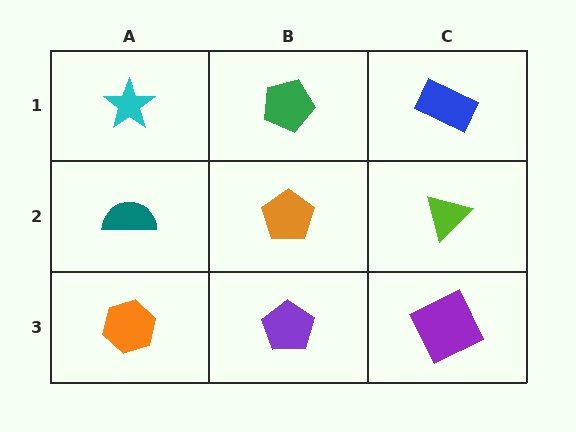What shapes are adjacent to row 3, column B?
An orange pentagon (row 2, column B), an orange hexagon (row 3, column A), a purple square (row 3, column C).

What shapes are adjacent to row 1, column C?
A lime triangle (row 2, column C), a green pentagon (row 1, column B).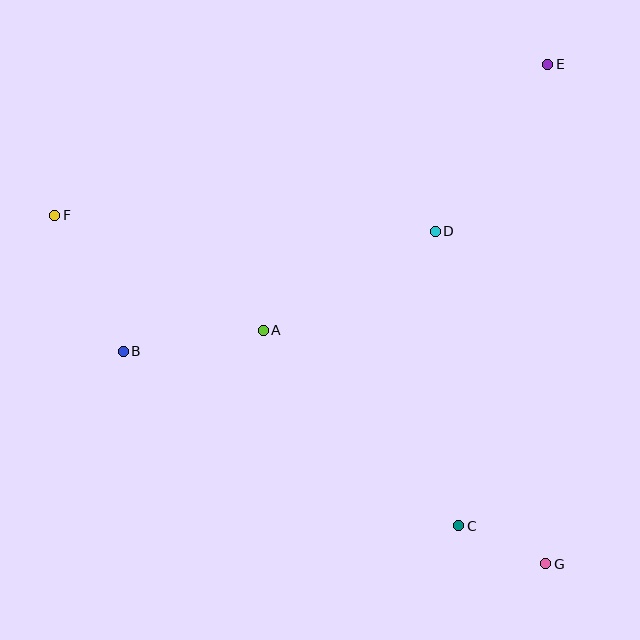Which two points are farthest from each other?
Points F and G are farthest from each other.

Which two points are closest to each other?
Points C and G are closest to each other.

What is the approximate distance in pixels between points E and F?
The distance between E and F is approximately 515 pixels.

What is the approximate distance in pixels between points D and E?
The distance between D and E is approximately 201 pixels.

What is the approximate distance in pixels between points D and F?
The distance between D and F is approximately 381 pixels.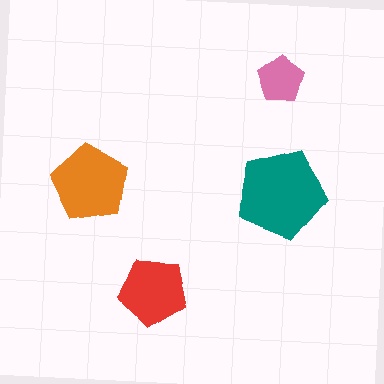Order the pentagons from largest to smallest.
the teal one, the orange one, the red one, the pink one.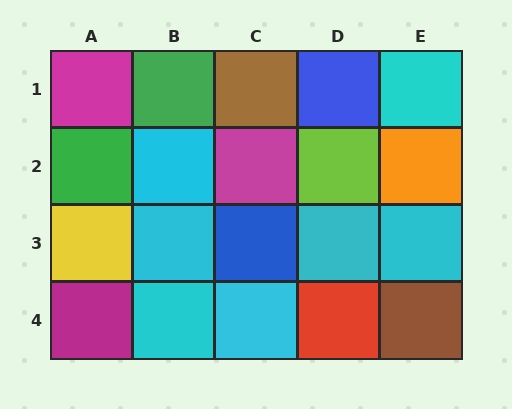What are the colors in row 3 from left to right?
Yellow, cyan, blue, cyan, cyan.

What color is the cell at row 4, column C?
Cyan.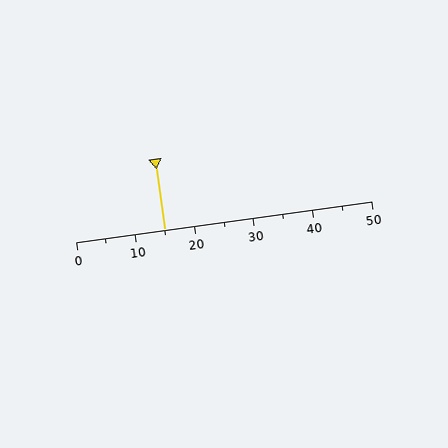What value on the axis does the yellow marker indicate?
The marker indicates approximately 15.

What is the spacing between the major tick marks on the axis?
The major ticks are spaced 10 apart.